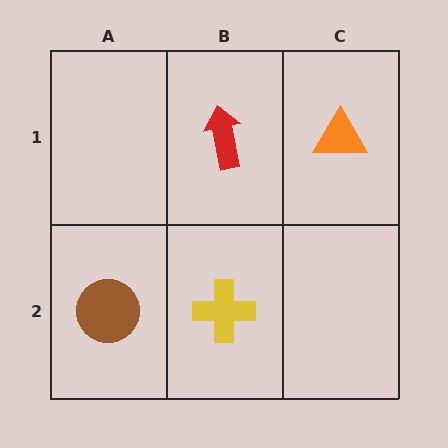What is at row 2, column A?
A brown circle.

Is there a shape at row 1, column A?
No, that cell is empty.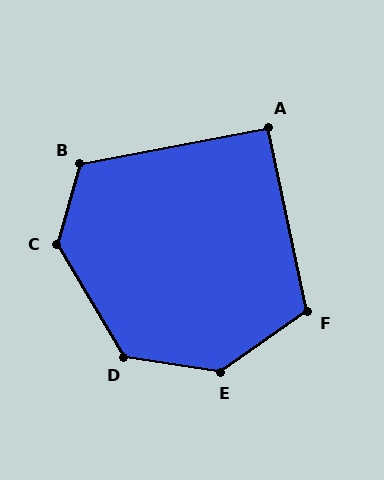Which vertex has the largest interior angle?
E, at approximately 136 degrees.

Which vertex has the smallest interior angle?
A, at approximately 91 degrees.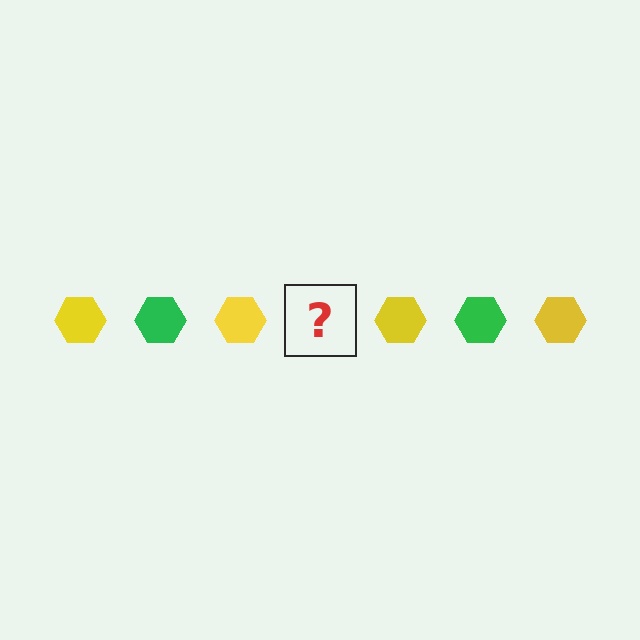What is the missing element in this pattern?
The missing element is a green hexagon.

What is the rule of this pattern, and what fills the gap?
The rule is that the pattern cycles through yellow, green hexagons. The gap should be filled with a green hexagon.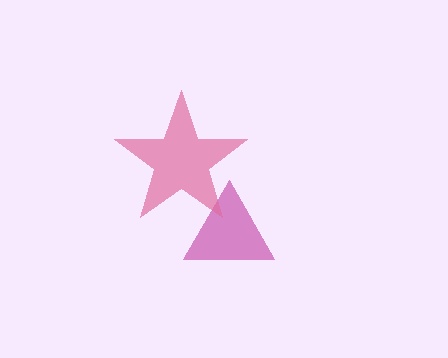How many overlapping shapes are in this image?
There are 2 overlapping shapes in the image.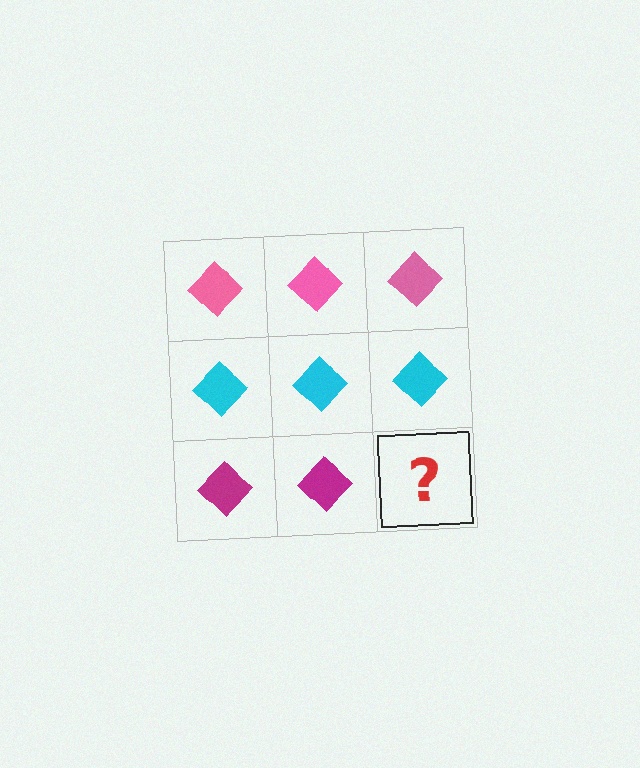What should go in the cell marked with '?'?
The missing cell should contain a magenta diamond.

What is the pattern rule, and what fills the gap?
The rule is that each row has a consistent color. The gap should be filled with a magenta diamond.